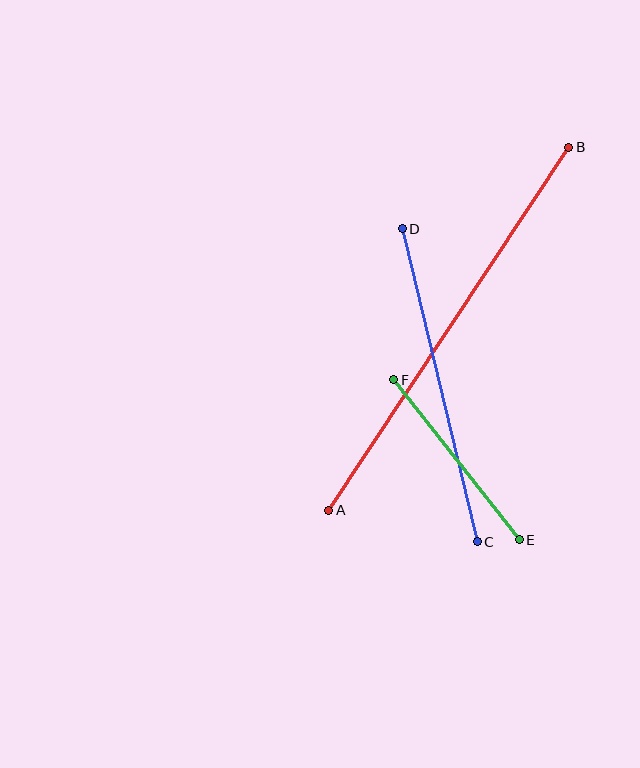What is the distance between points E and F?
The distance is approximately 204 pixels.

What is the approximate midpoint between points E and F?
The midpoint is at approximately (456, 460) pixels.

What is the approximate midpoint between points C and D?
The midpoint is at approximately (440, 385) pixels.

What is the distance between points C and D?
The distance is approximately 322 pixels.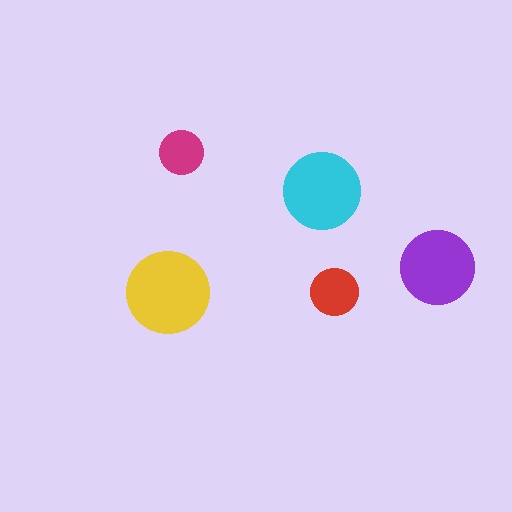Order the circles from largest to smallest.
the yellow one, the cyan one, the purple one, the red one, the magenta one.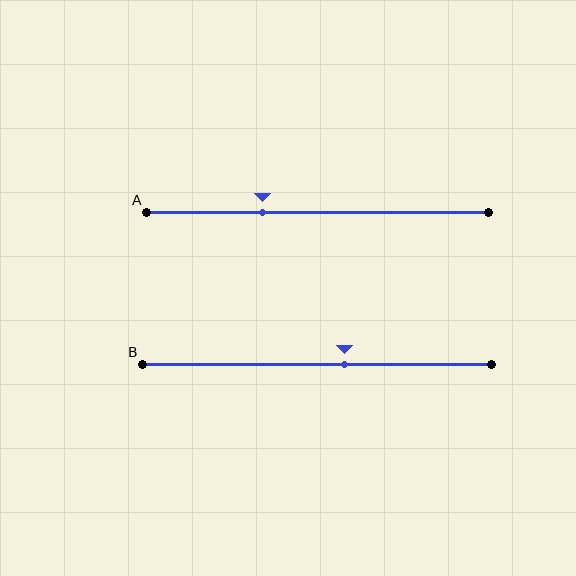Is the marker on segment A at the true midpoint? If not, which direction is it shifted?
No, the marker on segment A is shifted to the left by about 16% of the segment length.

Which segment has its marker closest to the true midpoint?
Segment B has its marker closest to the true midpoint.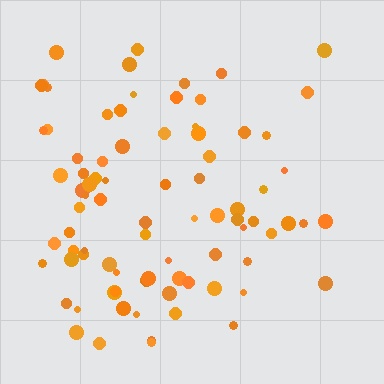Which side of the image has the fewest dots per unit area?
The right.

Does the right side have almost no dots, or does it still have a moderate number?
Still a moderate number, just noticeably fewer than the left.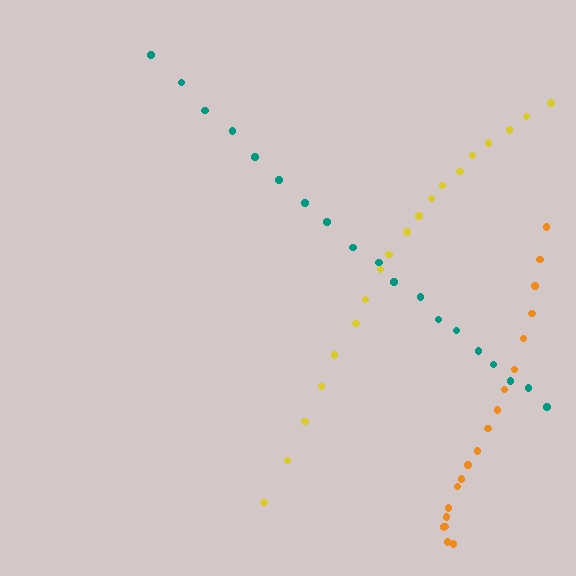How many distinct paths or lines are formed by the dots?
There are 3 distinct paths.